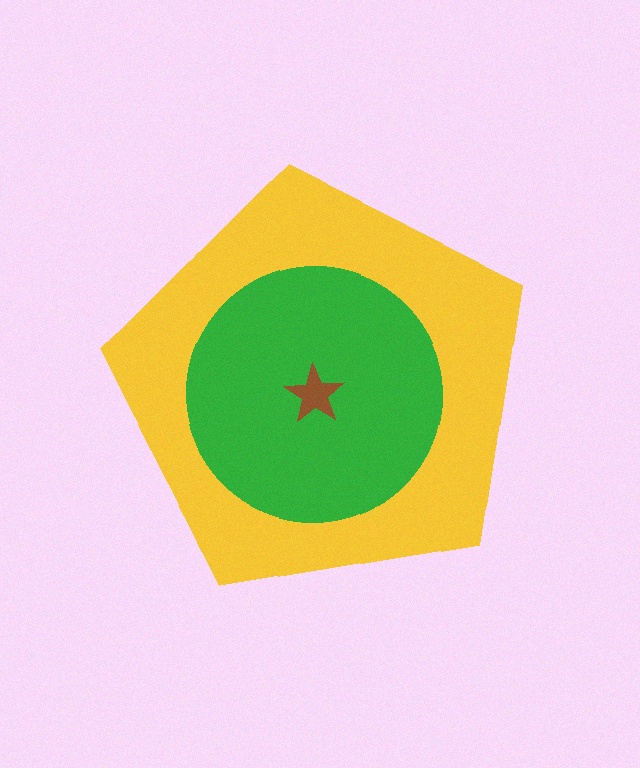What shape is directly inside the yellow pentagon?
The green circle.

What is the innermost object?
The brown star.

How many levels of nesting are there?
3.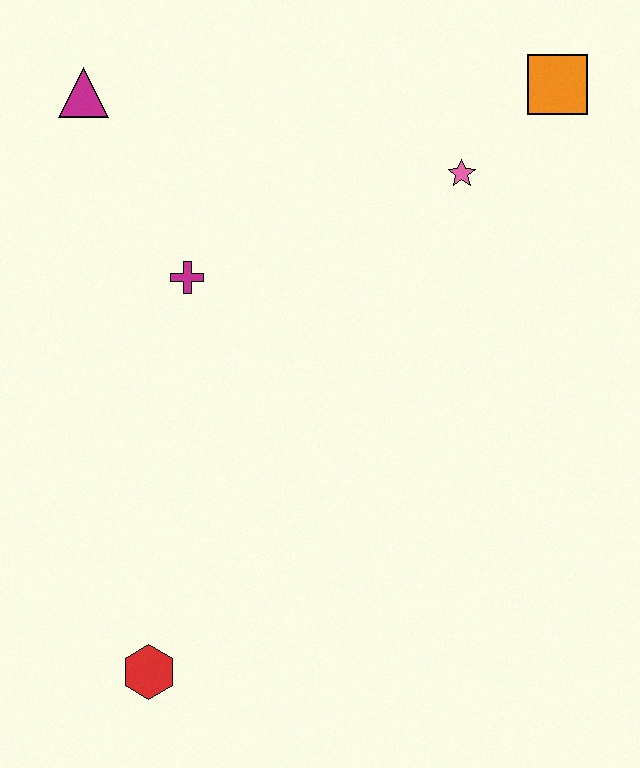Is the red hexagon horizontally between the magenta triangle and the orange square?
Yes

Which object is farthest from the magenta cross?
The orange square is farthest from the magenta cross.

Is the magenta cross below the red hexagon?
No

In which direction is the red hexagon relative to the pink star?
The red hexagon is below the pink star.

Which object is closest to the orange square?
The pink star is closest to the orange square.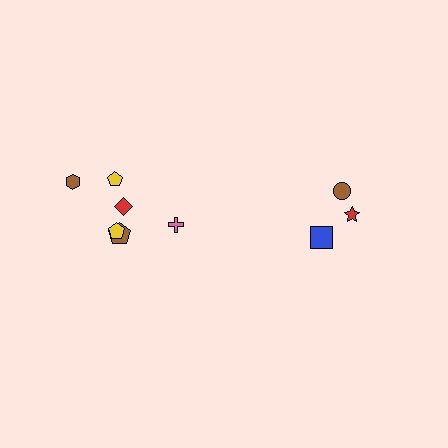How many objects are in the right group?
There are 3 objects.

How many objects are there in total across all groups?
There are 9 objects.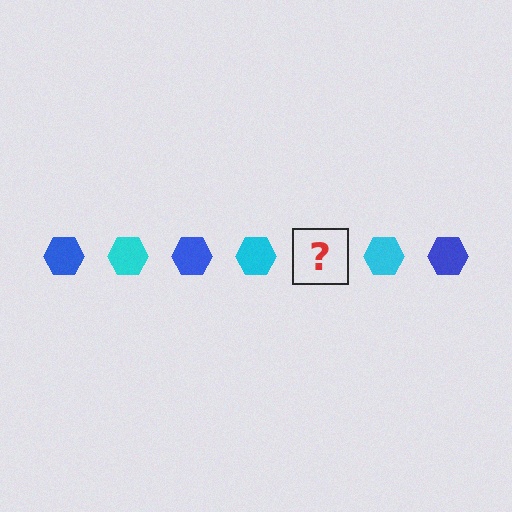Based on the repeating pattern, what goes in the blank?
The blank should be a blue hexagon.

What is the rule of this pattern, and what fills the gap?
The rule is that the pattern cycles through blue, cyan hexagons. The gap should be filled with a blue hexagon.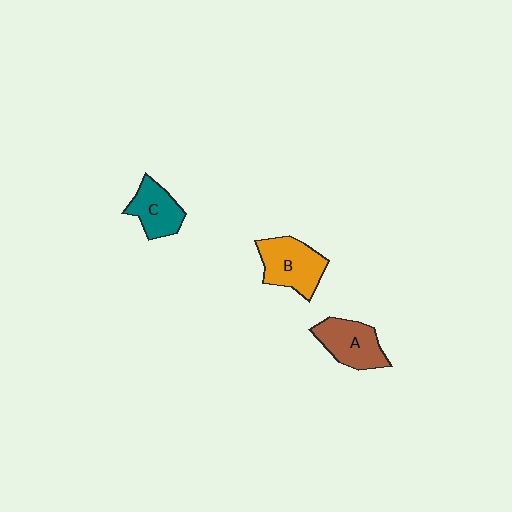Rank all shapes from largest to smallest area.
From largest to smallest: B (orange), A (brown), C (teal).